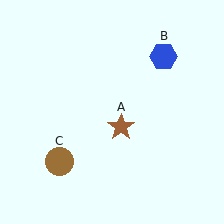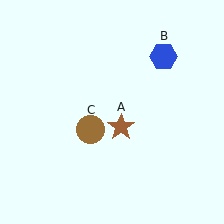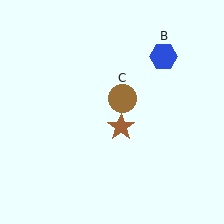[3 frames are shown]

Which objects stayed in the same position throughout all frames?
Brown star (object A) and blue hexagon (object B) remained stationary.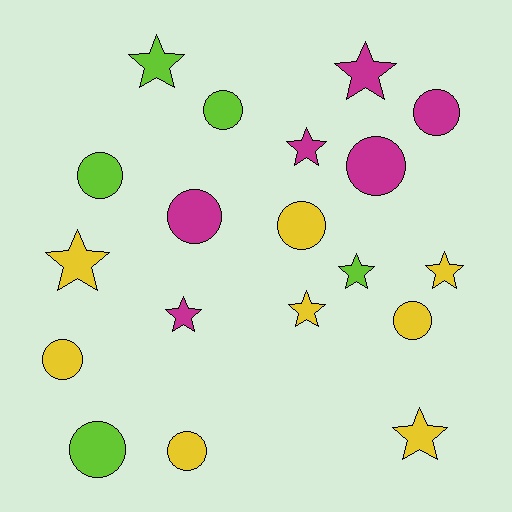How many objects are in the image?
There are 19 objects.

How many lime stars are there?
There are 2 lime stars.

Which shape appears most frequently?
Circle, with 10 objects.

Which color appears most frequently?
Yellow, with 8 objects.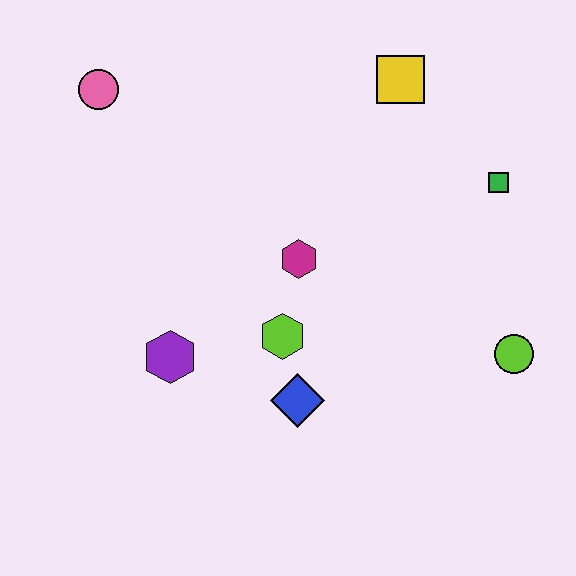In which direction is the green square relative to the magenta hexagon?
The green square is to the right of the magenta hexagon.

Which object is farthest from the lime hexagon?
The pink circle is farthest from the lime hexagon.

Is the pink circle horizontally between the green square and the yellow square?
No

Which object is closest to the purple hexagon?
The lime hexagon is closest to the purple hexagon.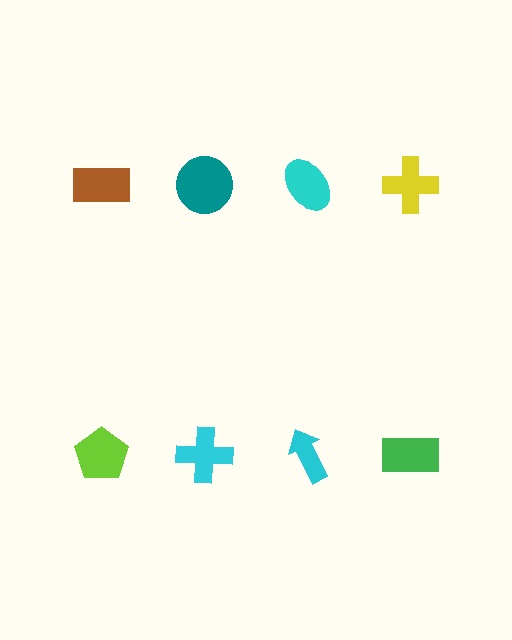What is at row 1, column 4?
A yellow cross.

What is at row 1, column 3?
A cyan ellipse.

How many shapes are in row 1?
4 shapes.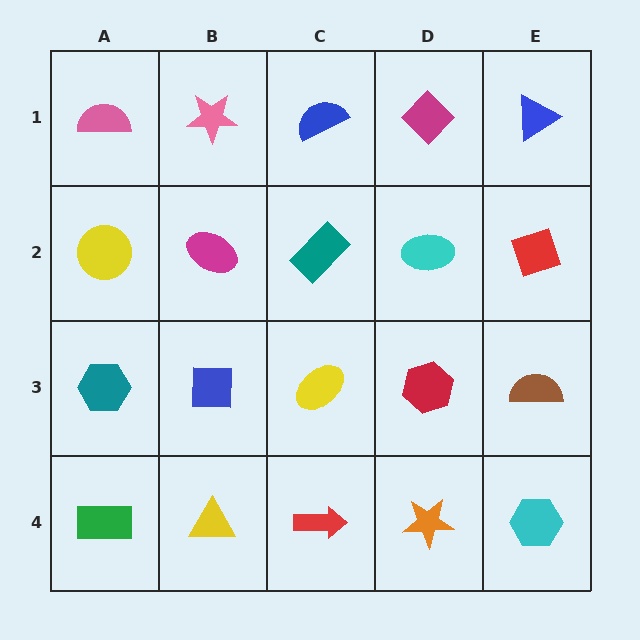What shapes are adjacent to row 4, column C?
A yellow ellipse (row 3, column C), a yellow triangle (row 4, column B), an orange star (row 4, column D).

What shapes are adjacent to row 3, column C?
A teal rectangle (row 2, column C), a red arrow (row 4, column C), a blue square (row 3, column B), a red hexagon (row 3, column D).